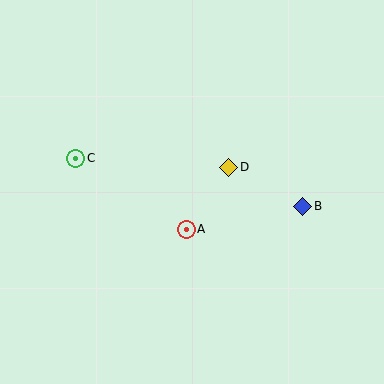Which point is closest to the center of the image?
Point A at (186, 229) is closest to the center.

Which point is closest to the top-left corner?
Point C is closest to the top-left corner.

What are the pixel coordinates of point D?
Point D is at (229, 167).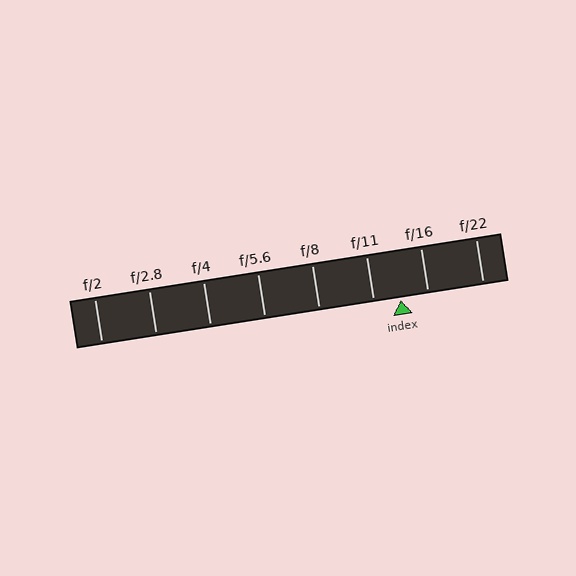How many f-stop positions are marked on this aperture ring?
There are 8 f-stop positions marked.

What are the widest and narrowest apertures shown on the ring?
The widest aperture shown is f/2 and the narrowest is f/22.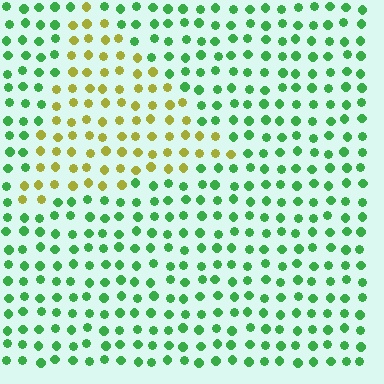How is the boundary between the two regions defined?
The boundary is defined purely by a slight shift in hue (about 63 degrees). Spacing, size, and orientation are identical on both sides.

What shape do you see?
I see a triangle.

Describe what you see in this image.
The image is filled with small green elements in a uniform arrangement. A triangle-shaped region is visible where the elements are tinted to a slightly different hue, forming a subtle color boundary.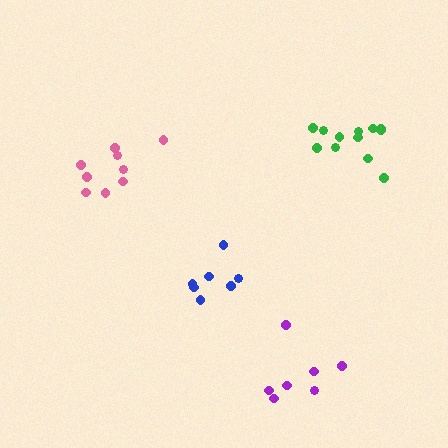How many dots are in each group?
Group 1: 7 dots, Group 2: 9 dots, Group 3: 12 dots, Group 4: 7 dots (35 total).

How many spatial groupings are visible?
There are 4 spatial groupings.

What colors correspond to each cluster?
The clusters are colored: blue, pink, green, purple.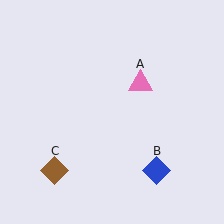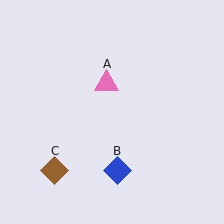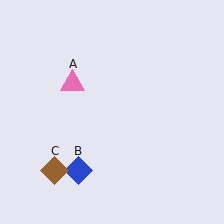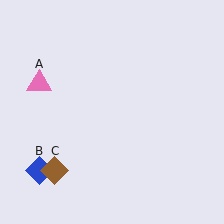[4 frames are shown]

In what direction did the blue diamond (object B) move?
The blue diamond (object B) moved left.